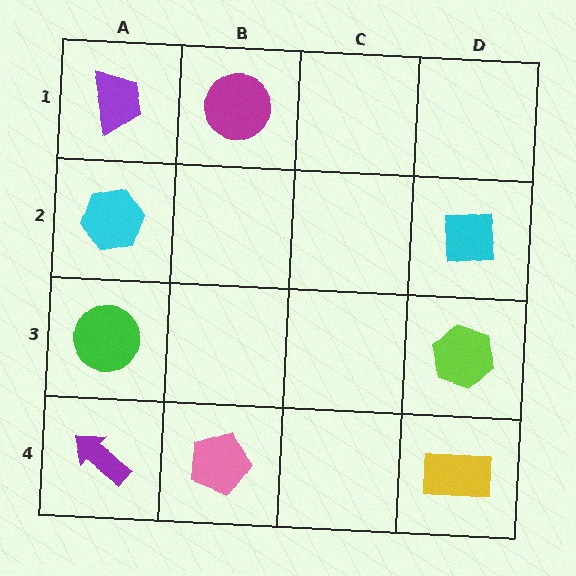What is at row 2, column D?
A cyan square.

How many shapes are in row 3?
2 shapes.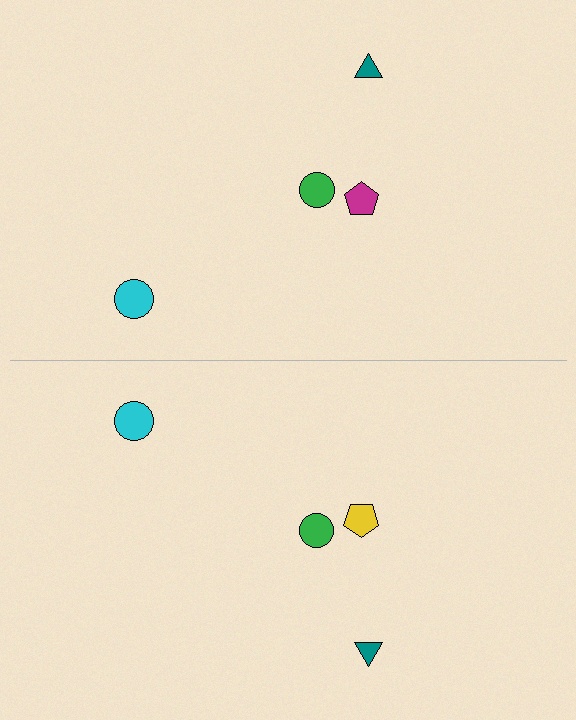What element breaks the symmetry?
The yellow pentagon on the bottom side breaks the symmetry — its mirror counterpart is magenta.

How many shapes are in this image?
There are 8 shapes in this image.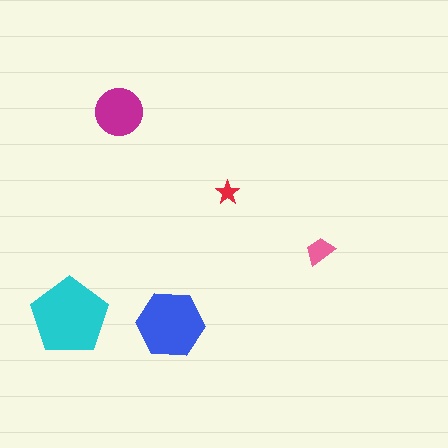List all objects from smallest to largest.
The red star, the pink trapezoid, the magenta circle, the blue hexagon, the cyan pentagon.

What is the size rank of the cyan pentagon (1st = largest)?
1st.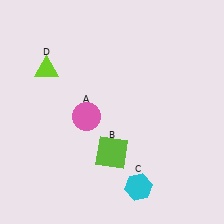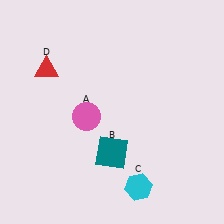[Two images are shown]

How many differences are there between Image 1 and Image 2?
There are 2 differences between the two images.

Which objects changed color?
B changed from lime to teal. D changed from lime to red.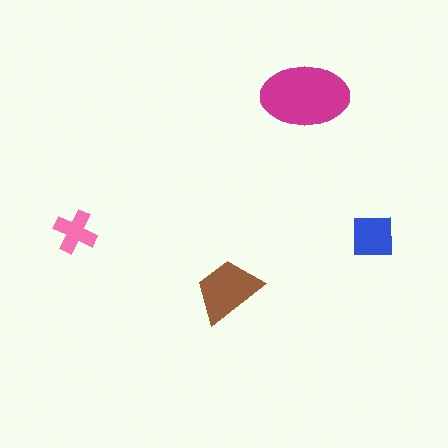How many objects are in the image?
There are 4 objects in the image.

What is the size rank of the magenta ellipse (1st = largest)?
1st.